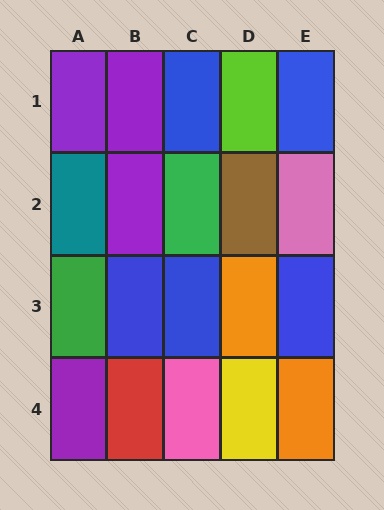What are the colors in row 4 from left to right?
Purple, red, pink, yellow, orange.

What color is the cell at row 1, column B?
Purple.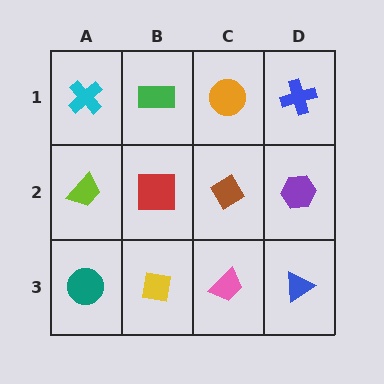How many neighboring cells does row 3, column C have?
3.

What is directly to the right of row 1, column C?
A blue cross.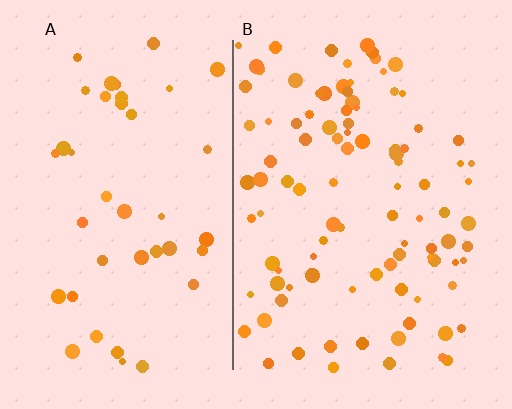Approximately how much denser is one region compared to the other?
Approximately 2.4× — region B over region A.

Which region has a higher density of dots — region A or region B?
B (the right).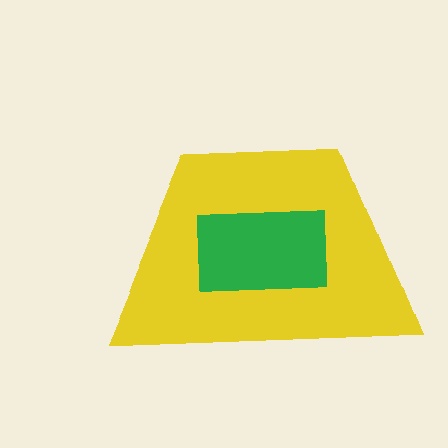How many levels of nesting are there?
2.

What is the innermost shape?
The green rectangle.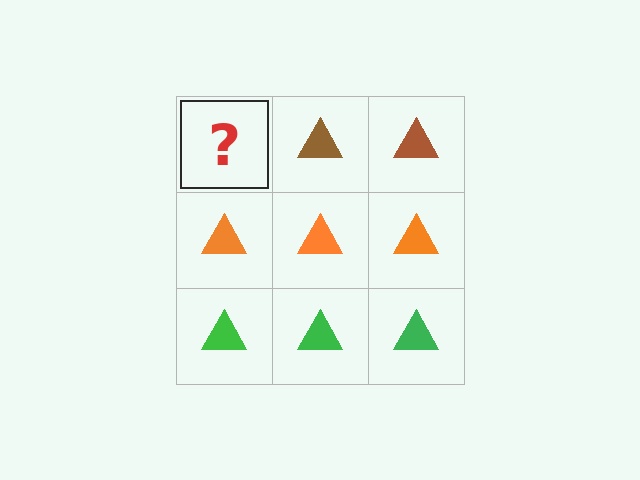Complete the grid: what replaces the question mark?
The question mark should be replaced with a brown triangle.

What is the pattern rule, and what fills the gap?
The rule is that each row has a consistent color. The gap should be filled with a brown triangle.